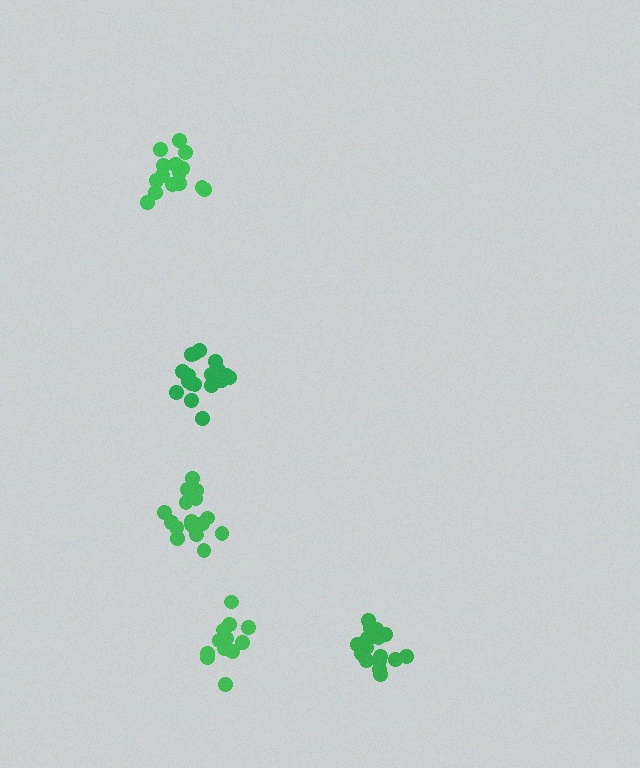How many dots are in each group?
Group 1: 13 dots, Group 2: 17 dots, Group 3: 19 dots, Group 4: 16 dots, Group 5: 18 dots (83 total).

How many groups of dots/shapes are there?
There are 5 groups.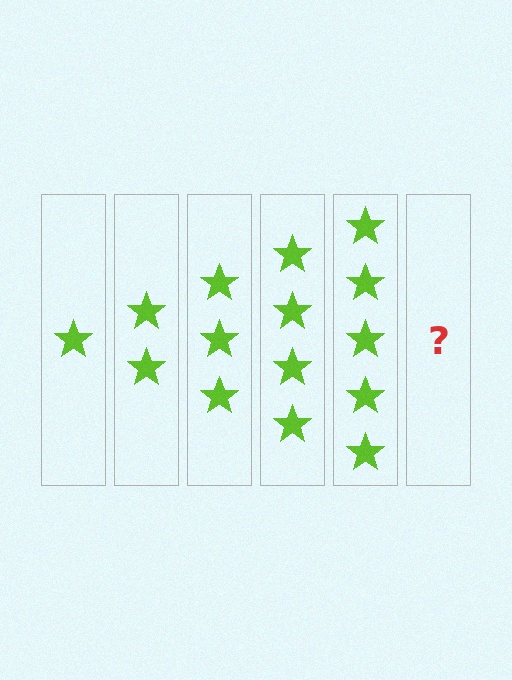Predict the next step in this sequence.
The next step is 6 stars.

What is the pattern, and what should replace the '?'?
The pattern is that each step adds one more star. The '?' should be 6 stars.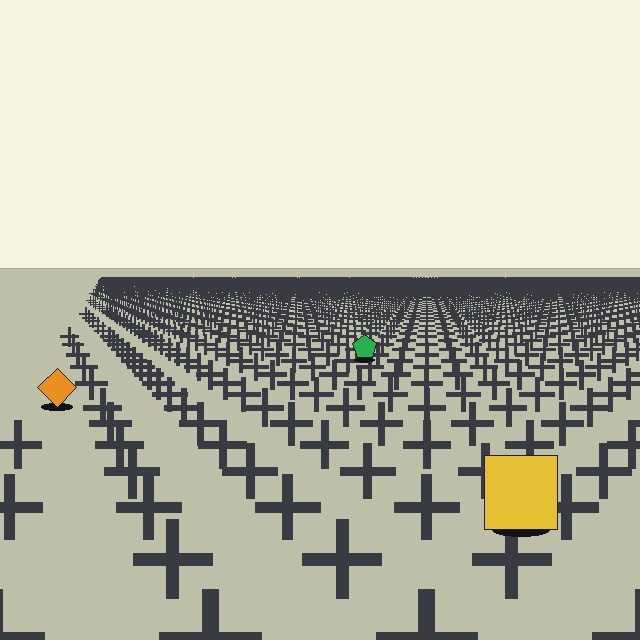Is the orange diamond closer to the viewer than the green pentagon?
Yes. The orange diamond is closer — you can tell from the texture gradient: the ground texture is coarser near it.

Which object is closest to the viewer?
The yellow square is closest. The texture marks near it are larger and more spread out.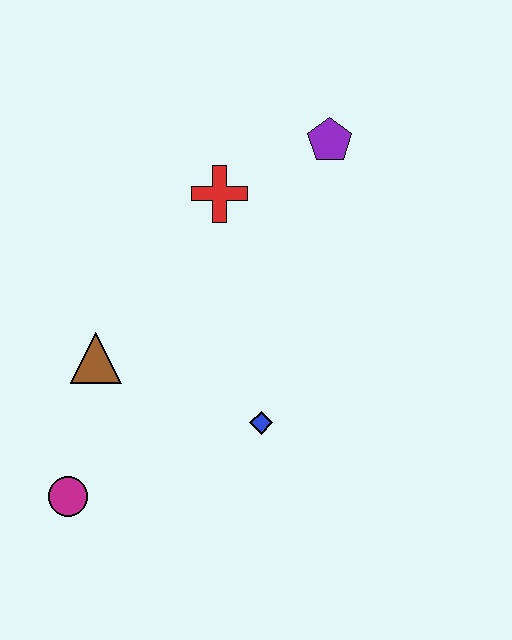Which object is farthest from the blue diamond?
The purple pentagon is farthest from the blue diamond.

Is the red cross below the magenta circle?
No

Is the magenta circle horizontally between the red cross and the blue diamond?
No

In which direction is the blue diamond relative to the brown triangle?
The blue diamond is to the right of the brown triangle.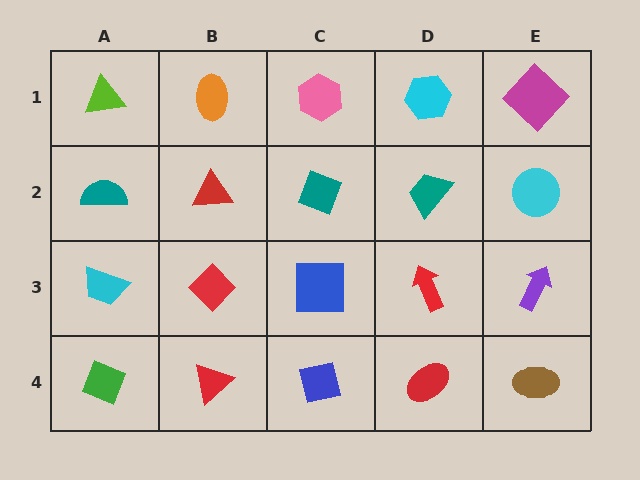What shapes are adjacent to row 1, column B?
A red triangle (row 2, column B), a lime triangle (row 1, column A), a pink hexagon (row 1, column C).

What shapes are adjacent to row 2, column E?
A magenta diamond (row 1, column E), a purple arrow (row 3, column E), a teal trapezoid (row 2, column D).